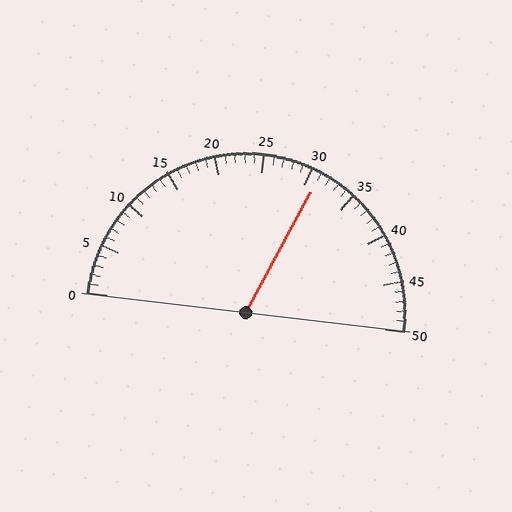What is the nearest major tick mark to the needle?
The nearest major tick mark is 30.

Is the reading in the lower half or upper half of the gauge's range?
The reading is in the upper half of the range (0 to 50).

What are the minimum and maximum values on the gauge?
The gauge ranges from 0 to 50.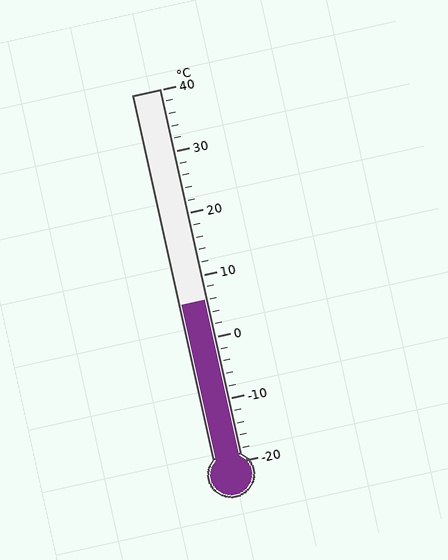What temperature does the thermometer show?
The thermometer shows approximately 6°C.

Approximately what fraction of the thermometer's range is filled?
The thermometer is filled to approximately 45% of its range.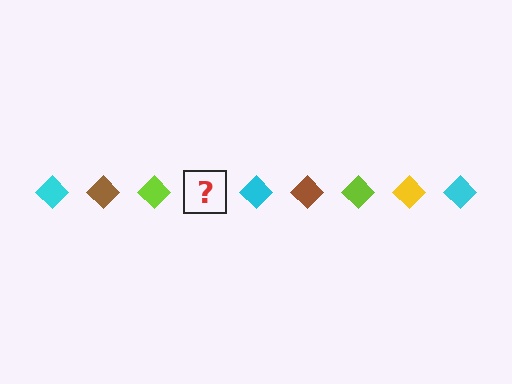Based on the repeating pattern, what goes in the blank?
The blank should be a yellow diamond.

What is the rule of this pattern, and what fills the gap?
The rule is that the pattern cycles through cyan, brown, lime, yellow diamonds. The gap should be filled with a yellow diamond.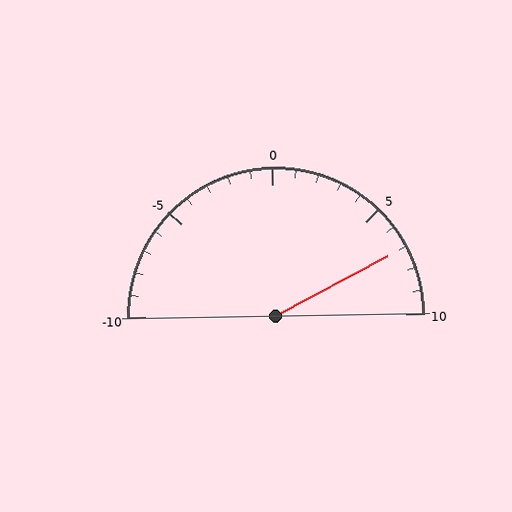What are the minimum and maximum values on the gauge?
The gauge ranges from -10 to 10.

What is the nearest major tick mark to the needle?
The nearest major tick mark is 5.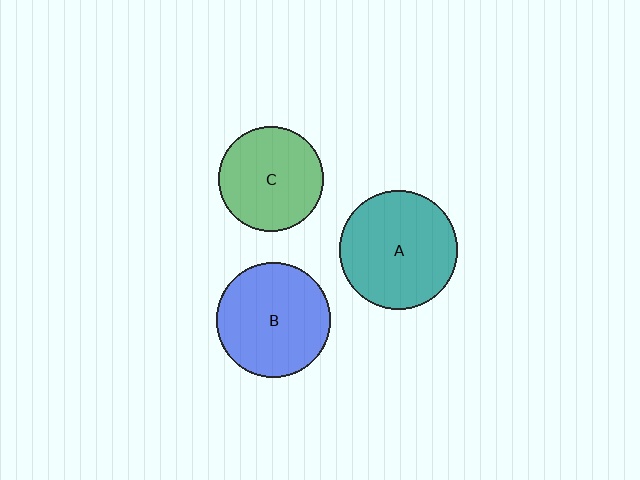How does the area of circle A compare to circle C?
Approximately 1.3 times.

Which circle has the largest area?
Circle A (teal).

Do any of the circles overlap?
No, none of the circles overlap.